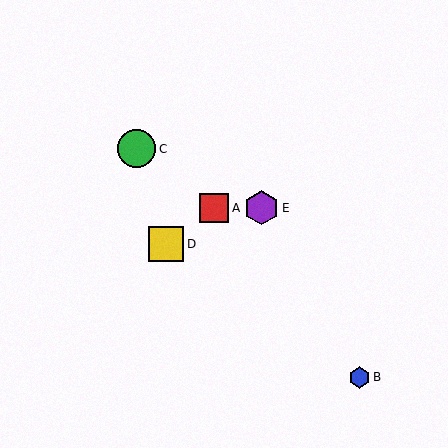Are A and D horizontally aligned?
No, A is at y≈208 and D is at y≈244.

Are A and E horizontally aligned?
Yes, both are at y≈208.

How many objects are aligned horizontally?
2 objects (A, E) are aligned horizontally.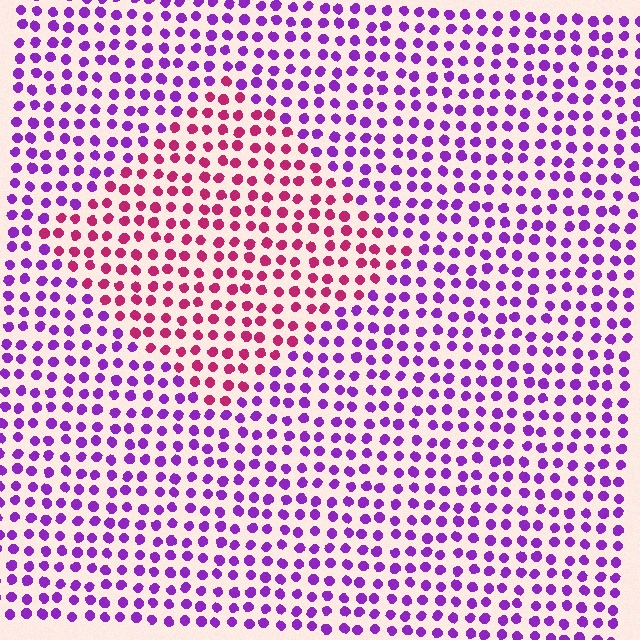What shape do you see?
I see a diamond.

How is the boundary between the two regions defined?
The boundary is defined purely by a slight shift in hue (about 51 degrees). Spacing, size, and orientation are identical on both sides.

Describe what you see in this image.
The image is filled with small purple elements in a uniform arrangement. A diamond-shaped region is visible where the elements are tinted to a slightly different hue, forming a subtle color boundary.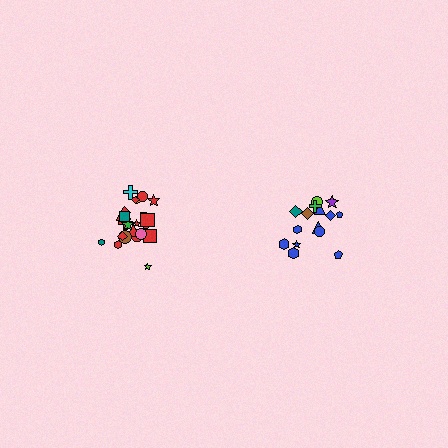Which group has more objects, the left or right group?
The left group.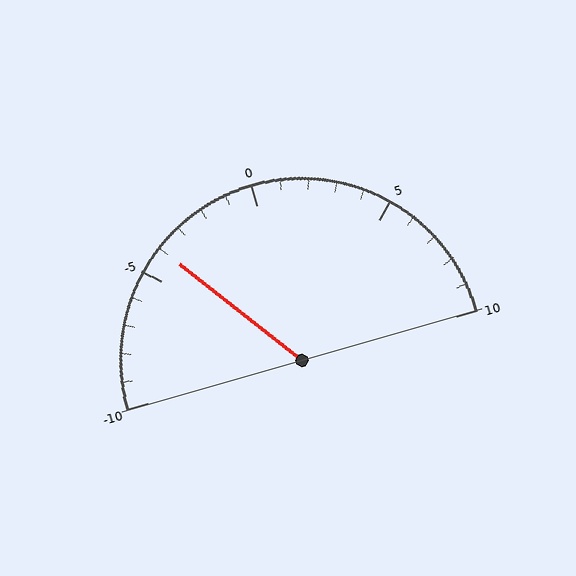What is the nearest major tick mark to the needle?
The nearest major tick mark is -5.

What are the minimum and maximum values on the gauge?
The gauge ranges from -10 to 10.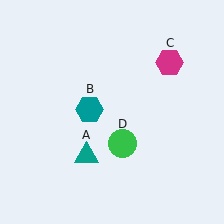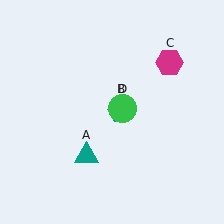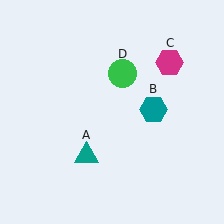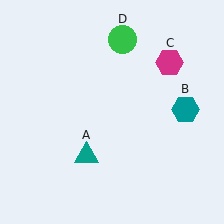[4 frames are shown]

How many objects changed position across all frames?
2 objects changed position: teal hexagon (object B), green circle (object D).